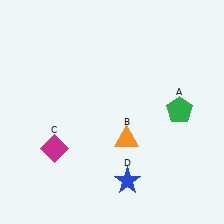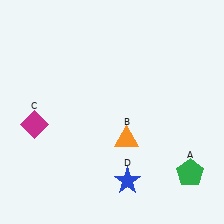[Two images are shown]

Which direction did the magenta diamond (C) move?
The magenta diamond (C) moved up.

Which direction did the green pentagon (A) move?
The green pentagon (A) moved down.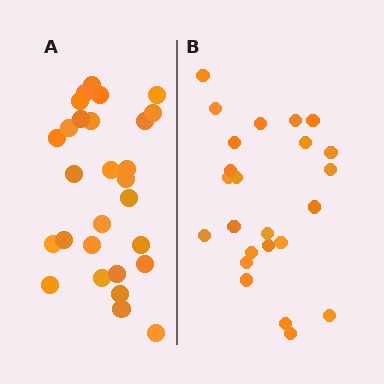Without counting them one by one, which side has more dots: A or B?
Region A (the left region) has more dots.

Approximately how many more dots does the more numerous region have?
Region A has about 4 more dots than region B.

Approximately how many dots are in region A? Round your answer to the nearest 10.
About 30 dots. (The exact count is 28, which rounds to 30.)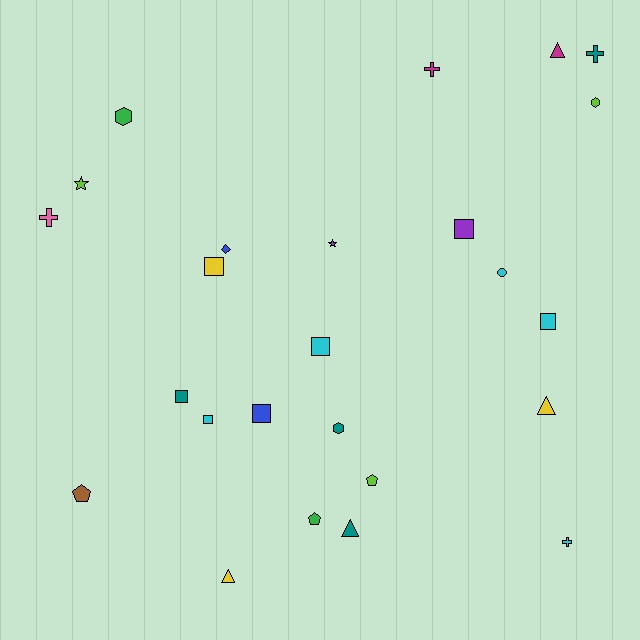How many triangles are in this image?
There are 4 triangles.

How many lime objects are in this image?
There are 3 lime objects.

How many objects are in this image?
There are 25 objects.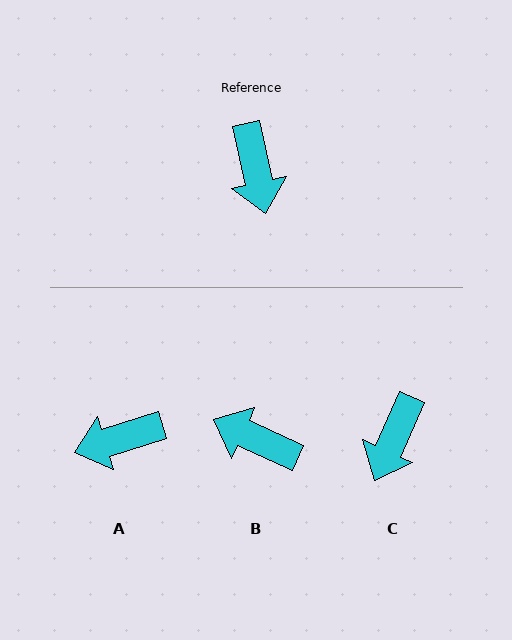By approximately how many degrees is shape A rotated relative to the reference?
Approximately 85 degrees clockwise.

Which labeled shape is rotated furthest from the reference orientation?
B, about 127 degrees away.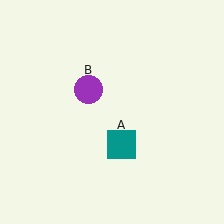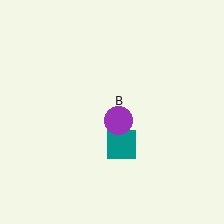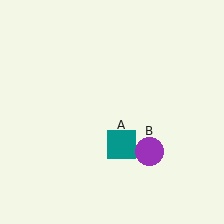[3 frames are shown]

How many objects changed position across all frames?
1 object changed position: purple circle (object B).